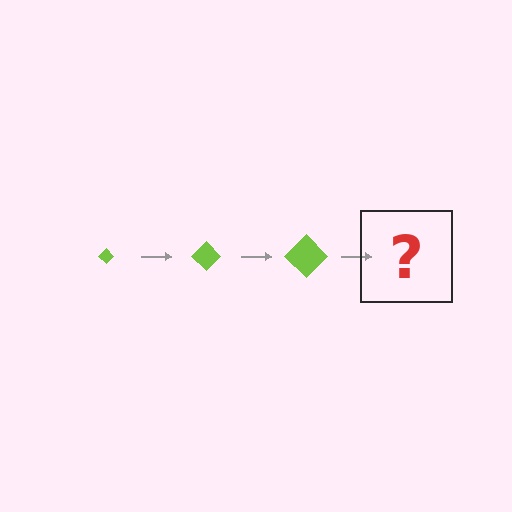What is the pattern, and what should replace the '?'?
The pattern is that the diamond gets progressively larger each step. The '?' should be a lime diamond, larger than the previous one.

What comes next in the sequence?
The next element should be a lime diamond, larger than the previous one.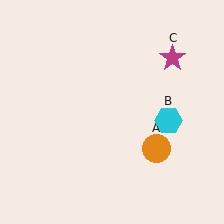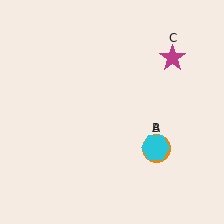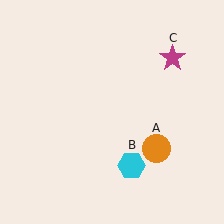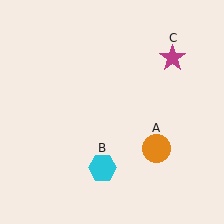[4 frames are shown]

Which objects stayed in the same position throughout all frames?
Orange circle (object A) and magenta star (object C) remained stationary.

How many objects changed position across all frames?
1 object changed position: cyan hexagon (object B).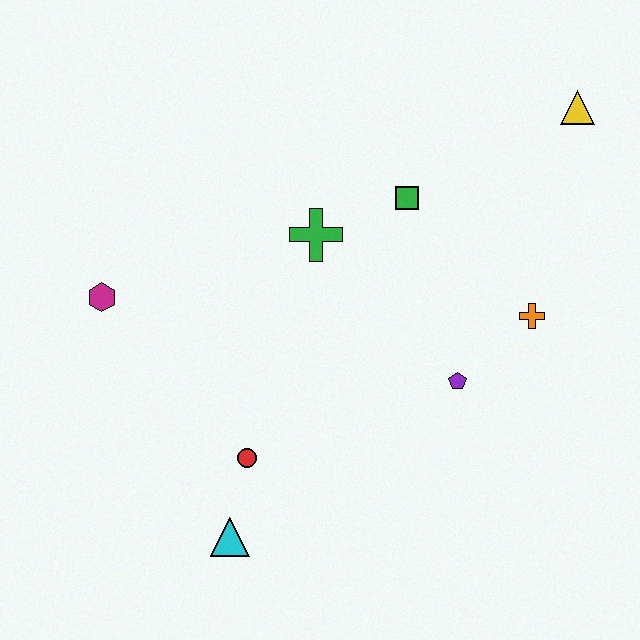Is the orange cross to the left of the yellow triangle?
Yes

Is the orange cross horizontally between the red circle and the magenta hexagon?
No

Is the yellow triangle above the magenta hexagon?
Yes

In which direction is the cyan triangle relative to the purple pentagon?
The cyan triangle is to the left of the purple pentagon.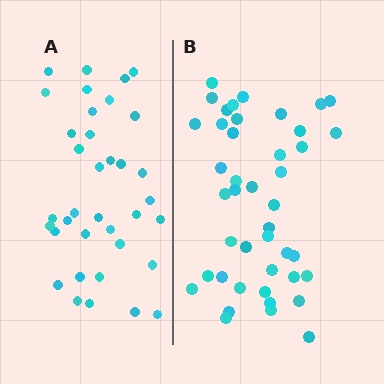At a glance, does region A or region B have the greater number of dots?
Region B (the right region) has more dots.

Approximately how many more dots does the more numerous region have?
Region B has roughly 8 or so more dots than region A.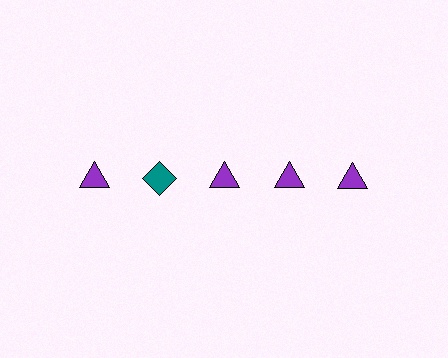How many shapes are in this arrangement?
There are 5 shapes arranged in a grid pattern.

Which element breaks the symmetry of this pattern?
The teal diamond in the top row, second from left column breaks the symmetry. All other shapes are purple triangles.